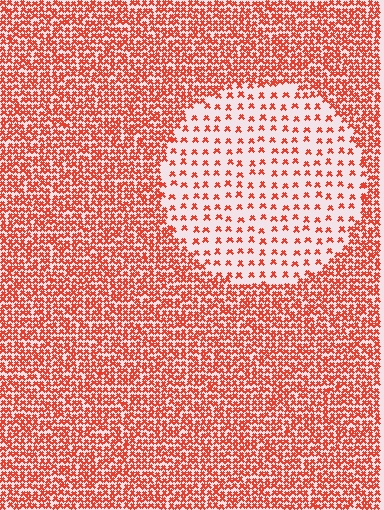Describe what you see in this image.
The image contains small red elements arranged at two different densities. A circle-shaped region is visible where the elements are less densely packed than the surrounding area.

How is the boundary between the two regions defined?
The boundary is defined by a change in element density (approximately 3.0x ratio). All elements are the same color, size, and shape.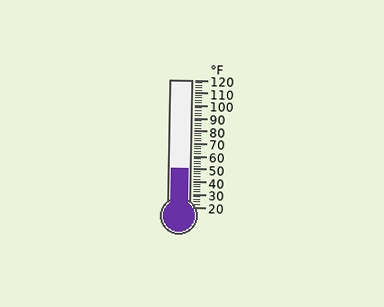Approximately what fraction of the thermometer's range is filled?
The thermometer is filled to approximately 30% of its range.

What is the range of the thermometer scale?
The thermometer scale ranges from 20°F to 120°F.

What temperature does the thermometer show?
The thermometer shows approximately 50°F.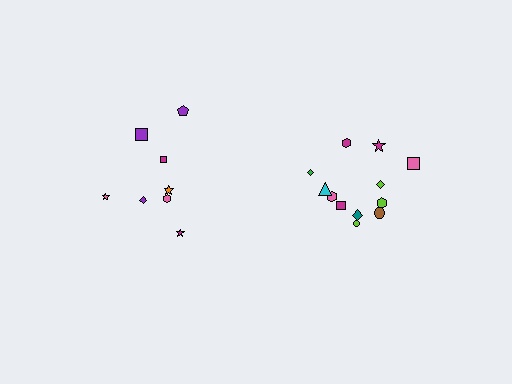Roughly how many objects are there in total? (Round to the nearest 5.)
Roughly 20 objects in total.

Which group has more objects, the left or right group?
The right group.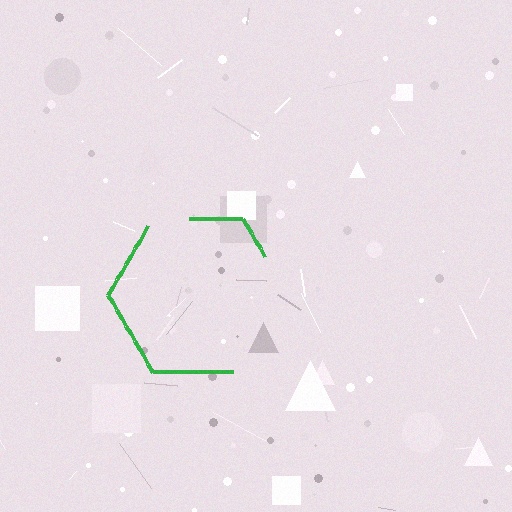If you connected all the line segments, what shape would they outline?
They would outline a hexagon.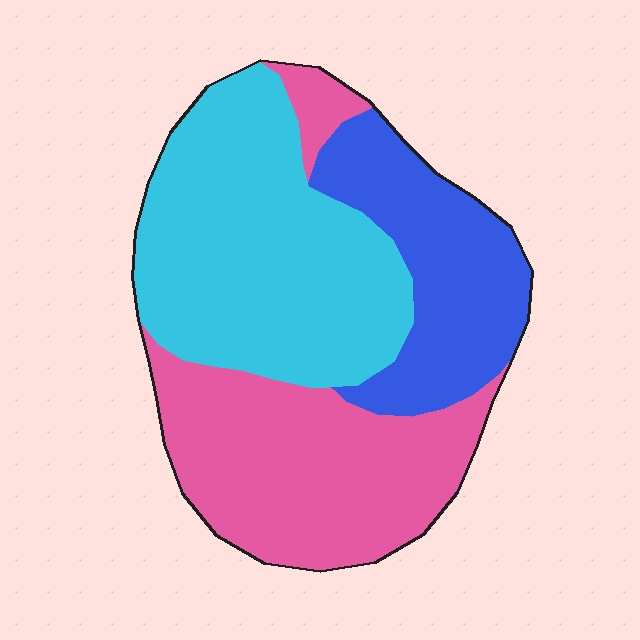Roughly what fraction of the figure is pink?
Pink takes up between a quarter and a half of the figure.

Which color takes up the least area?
Blue, at roughly 25%.